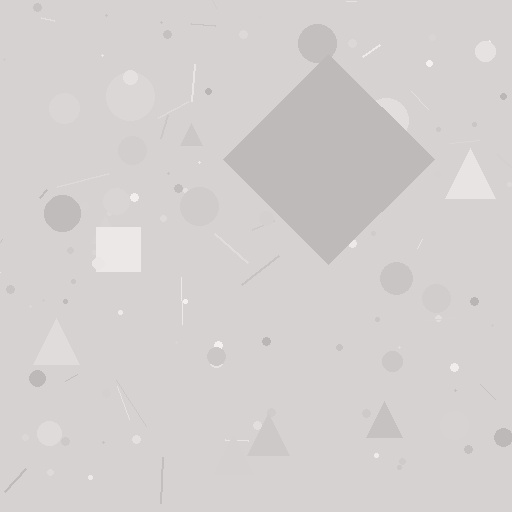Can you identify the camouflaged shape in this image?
The camouflaged shape is a diamond.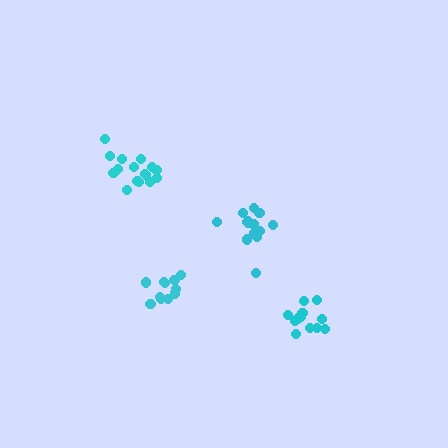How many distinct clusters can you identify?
There are 4 distinct clusters.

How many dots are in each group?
Group 1: 11 dots, Group 2: 12 dots, Group 3: 15 dots, Group 4: 17 dots (55 total).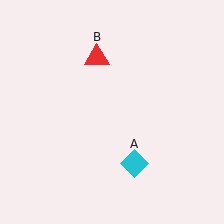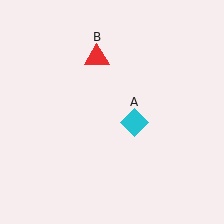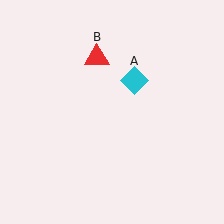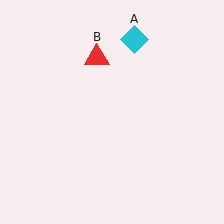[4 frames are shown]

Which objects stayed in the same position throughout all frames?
Red triangle (object B) remained stationary.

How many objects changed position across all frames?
1 object changed position: cyan diamond (object A).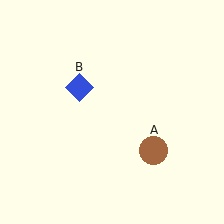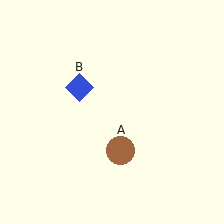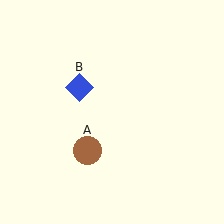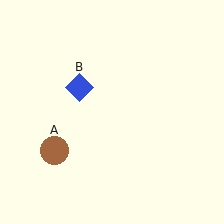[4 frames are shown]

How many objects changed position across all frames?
1 object changed position: brown circle (object A).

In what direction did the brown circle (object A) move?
The brown circle (object A) moved left.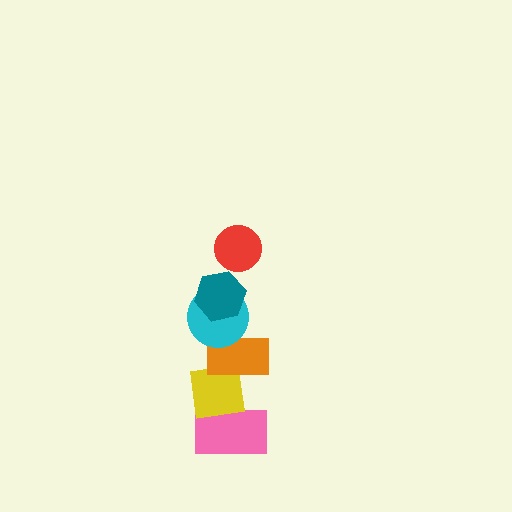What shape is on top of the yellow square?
The orange rectangle is on top of the yellow square.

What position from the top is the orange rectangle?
The orange rectangle is 4th from the top.